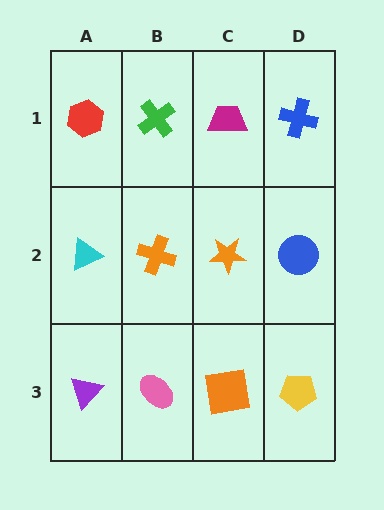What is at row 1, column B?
A green cross.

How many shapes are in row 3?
4 shapes.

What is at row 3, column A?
A purple triangle.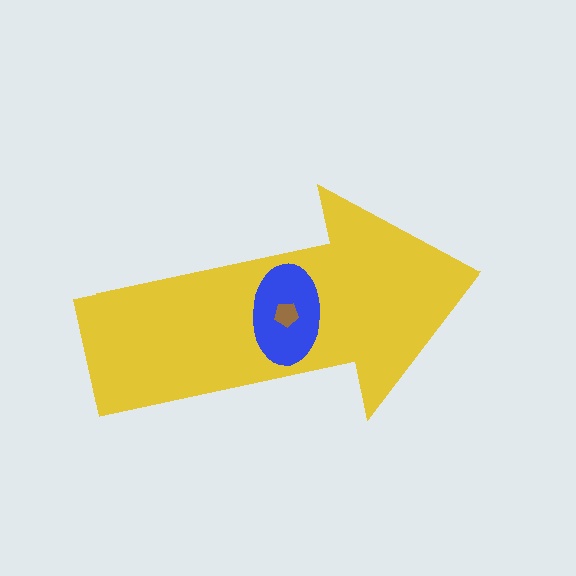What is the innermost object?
The brown pentagon.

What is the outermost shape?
The yellow arrow.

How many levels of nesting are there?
3.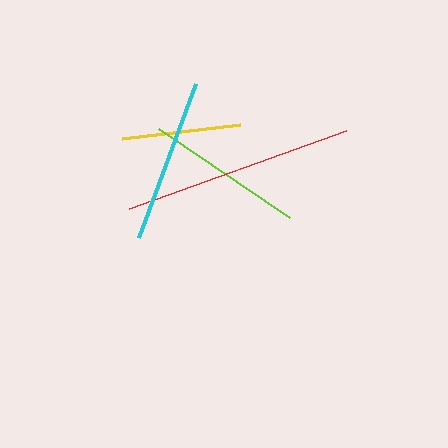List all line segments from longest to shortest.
From longest to shortest: red, cyan, lime, yellow.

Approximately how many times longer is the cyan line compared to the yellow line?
The cyan line is approximately 1.4 times the length of the yellow line.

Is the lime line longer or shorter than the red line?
The red line is longer than the lime line.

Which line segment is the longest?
The red line is the longest at approximately 231 pixels.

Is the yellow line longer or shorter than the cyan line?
The cyan line is longer than the yellow line.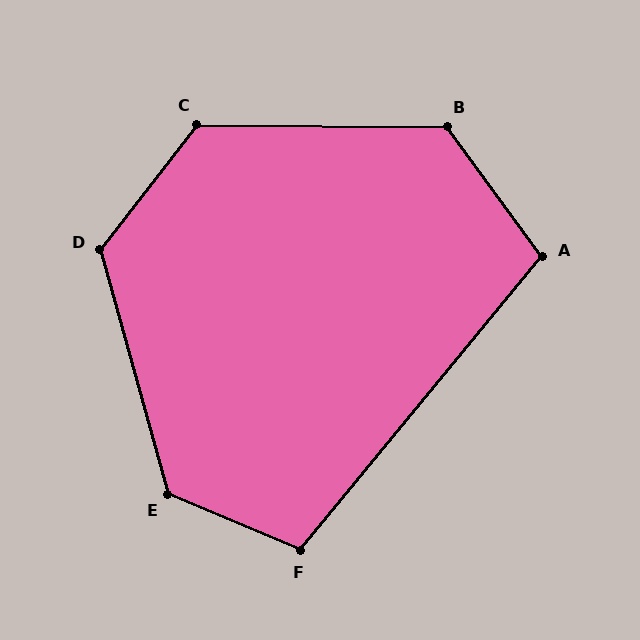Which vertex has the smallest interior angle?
A, at approximately 104 degrees.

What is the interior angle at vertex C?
Approximately 127 degrees (obtuse).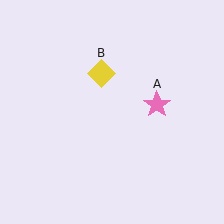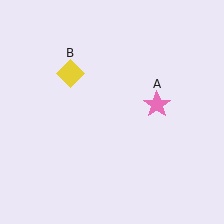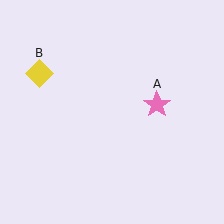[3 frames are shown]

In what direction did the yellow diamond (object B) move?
The yellow diamond (object B) moved left.